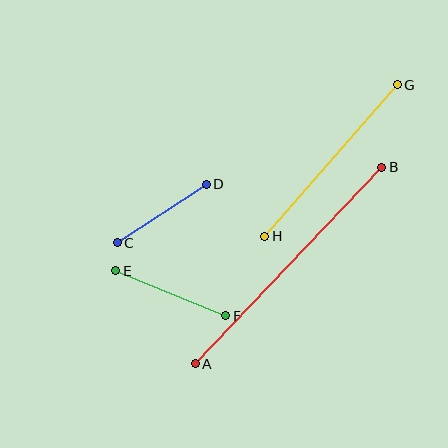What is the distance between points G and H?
The distance is approximately 201 pixels.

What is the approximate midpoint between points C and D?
The midpoint is at approximately (162, 214) pixels.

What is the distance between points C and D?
The distance is approximately 106 pixels.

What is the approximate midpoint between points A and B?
The midpoint is at approximately (289, 266) pixels.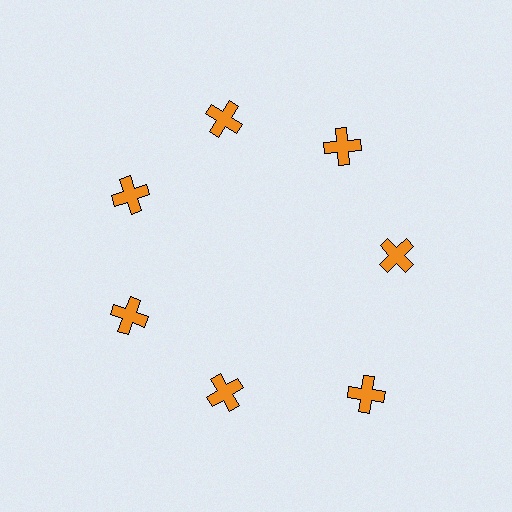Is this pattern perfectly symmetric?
No. The 7 orange crosses are arranged in a ring, but one element near the 5 o'clock position is pushed outward from the center, breaking the 7-fold rotational symmetry.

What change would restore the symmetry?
The symmetry would be restored by moving it inward, back onto the ring so that all 7 crosses sit at equal angles and equal distance from the center.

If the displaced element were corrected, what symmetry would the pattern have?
It would have 7-fold rotational symmetry — the pattern would map onto itself every 51 degrees.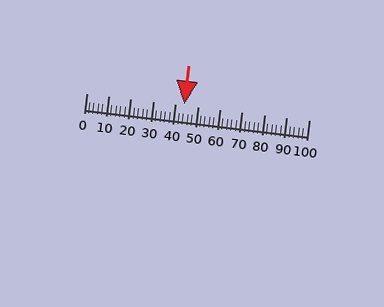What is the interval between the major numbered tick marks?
The major tick marks are spaced 10 units apart.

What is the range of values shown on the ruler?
The ruler shows values from 0 to 100.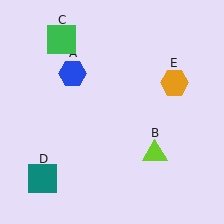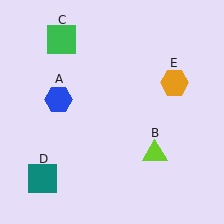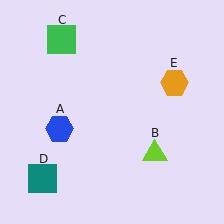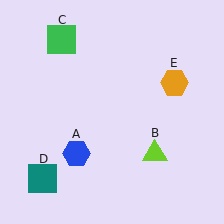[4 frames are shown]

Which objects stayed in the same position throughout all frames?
Lime triangle (object B) and green square (object C) and teal square (object D) and orange hexagon (object E) remained stationary.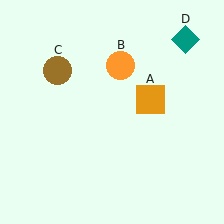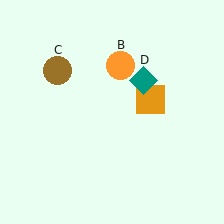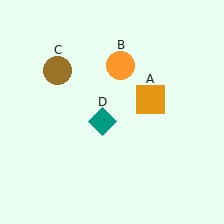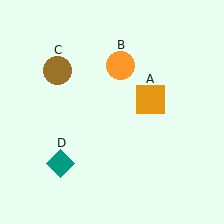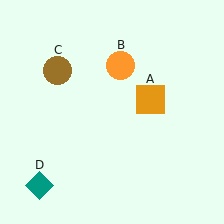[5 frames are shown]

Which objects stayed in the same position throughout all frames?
Orange square (object A) and orange circle (object B) and brown circle (object C) remained stationary.